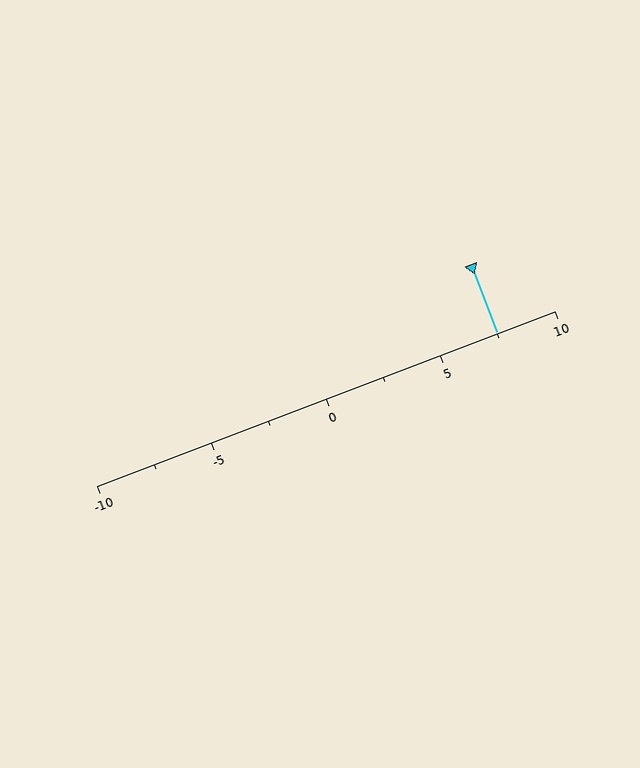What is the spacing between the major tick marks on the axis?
The major ticks are spaced 5 apart.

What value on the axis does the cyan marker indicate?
The marker indicates approximately 7.5.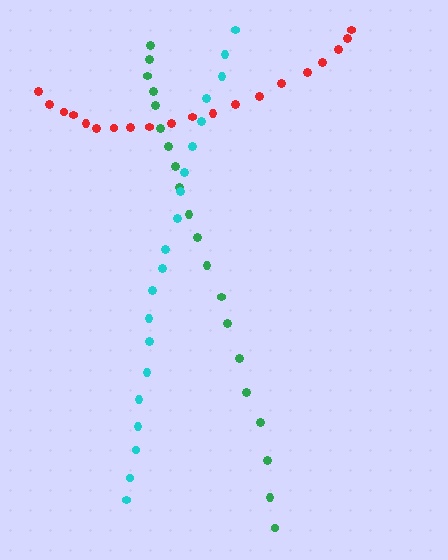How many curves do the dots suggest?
There are 3 distinct paths.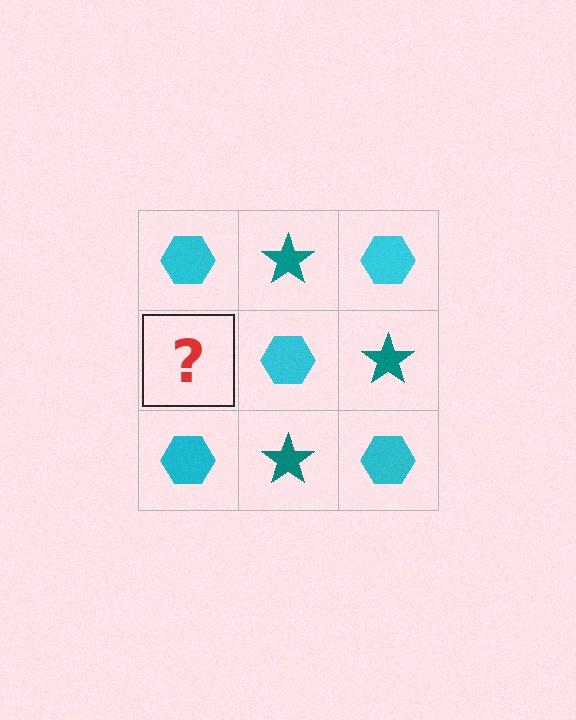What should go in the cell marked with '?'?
The missing cell should contain a teal star.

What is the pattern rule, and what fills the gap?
The rule is that it alternates cyan hexagon and teal star in a checkerboard pattern. The gap should be filled with a teal star.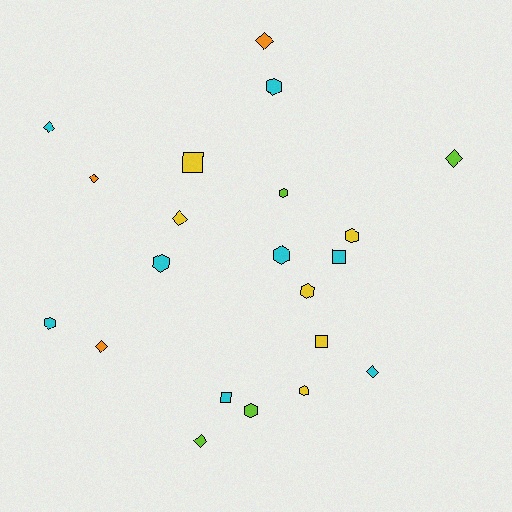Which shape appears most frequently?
Hexagon, with 9 objects.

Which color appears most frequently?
Cyan, with 8 objects.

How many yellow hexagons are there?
There are 3 yellow hexagons.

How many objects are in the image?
There are 21 objects.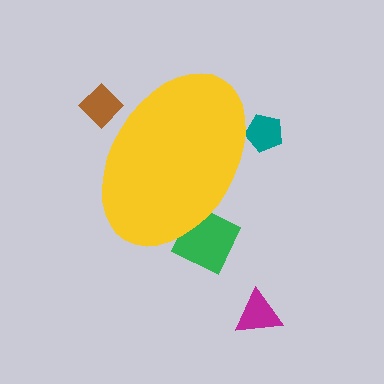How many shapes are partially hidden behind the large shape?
3 shapes are partially hidden.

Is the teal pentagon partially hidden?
Yes, the teal pentagon is partially hidden behind the yellow ellipse.